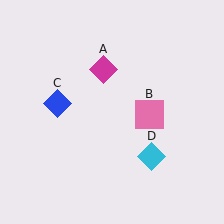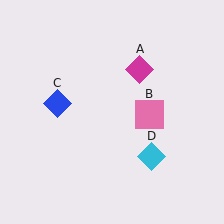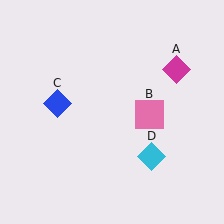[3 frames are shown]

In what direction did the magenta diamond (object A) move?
The magenta diamond (object A) moved right.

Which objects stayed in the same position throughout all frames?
Pink square (object B) and blue diamond (object C) and cyan diamond (object D) remained stationary.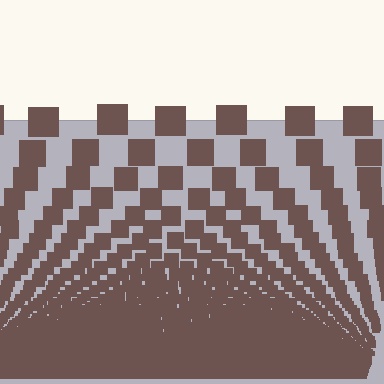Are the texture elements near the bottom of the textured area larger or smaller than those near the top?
Smaller. The gradient is inverted — elements near the bottom are smaller and denser.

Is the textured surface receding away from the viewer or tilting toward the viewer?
The surface appears to tilt toward the viewer. Texture elements get larger and sparser toward the top.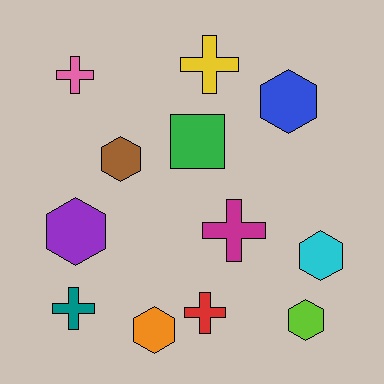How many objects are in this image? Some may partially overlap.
There are 12 objects.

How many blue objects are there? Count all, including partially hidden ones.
There is 1 blue object.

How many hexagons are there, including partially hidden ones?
There are 6 hexagons.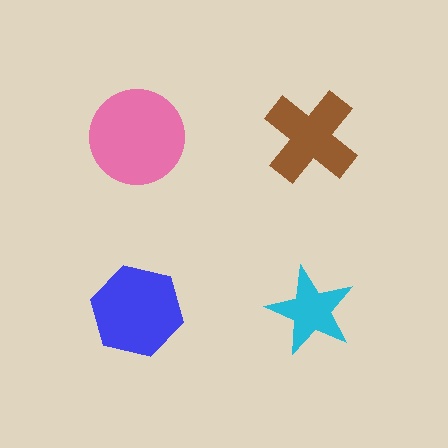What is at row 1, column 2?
A brown cross.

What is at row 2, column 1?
A blue hexagon.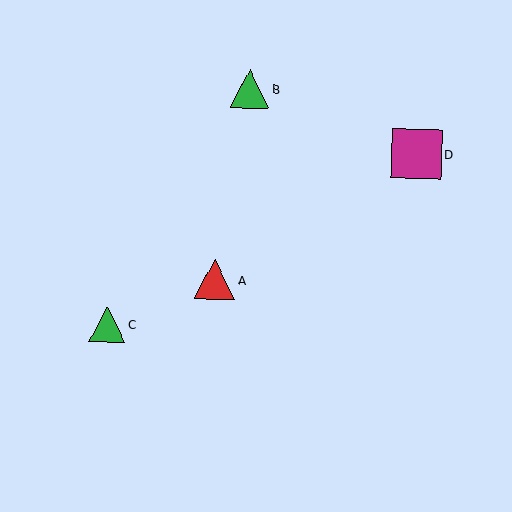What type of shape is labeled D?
Shape D is a magenta square.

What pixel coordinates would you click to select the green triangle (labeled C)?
Click at (107, 324) to select the green triangle C.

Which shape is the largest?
The magenta square (labeled D) is the largest.